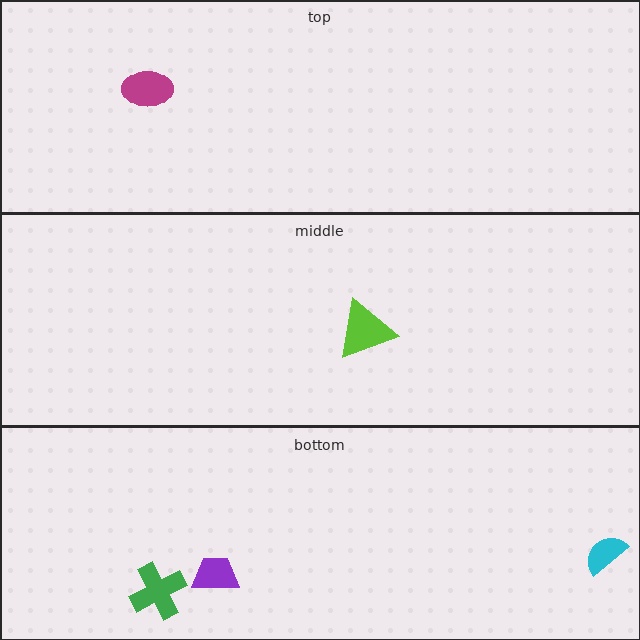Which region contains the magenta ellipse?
The top region.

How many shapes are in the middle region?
1.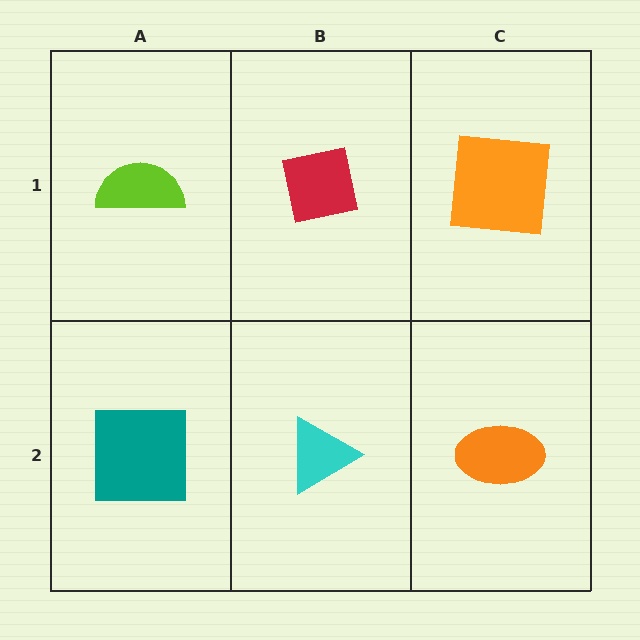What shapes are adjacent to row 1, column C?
An orange ellipse (row 2, column C), a red square (row 1, column B).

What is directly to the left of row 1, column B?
A lime semicircle.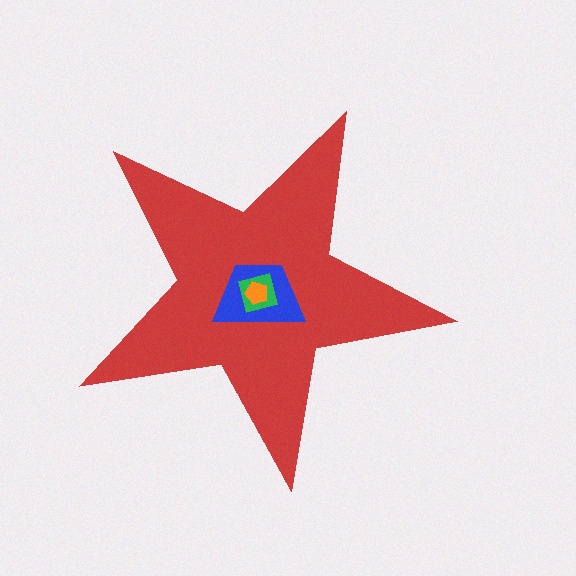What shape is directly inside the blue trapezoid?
The green square.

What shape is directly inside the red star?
The blue trapezoid.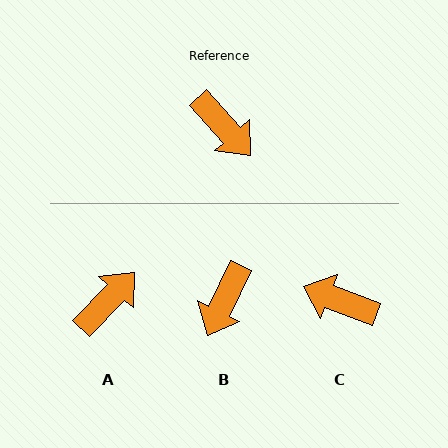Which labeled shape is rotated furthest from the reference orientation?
C, about 154 degrees away.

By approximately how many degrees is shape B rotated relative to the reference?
Approximately 68 degrees clockwise.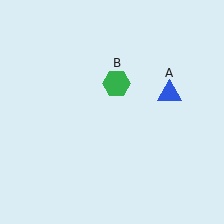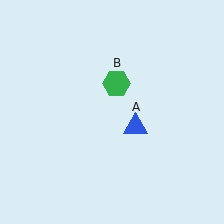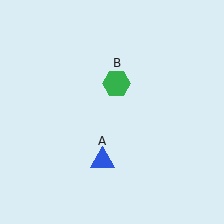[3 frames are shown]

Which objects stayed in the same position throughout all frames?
Green hexagon (object B) remained stationary.